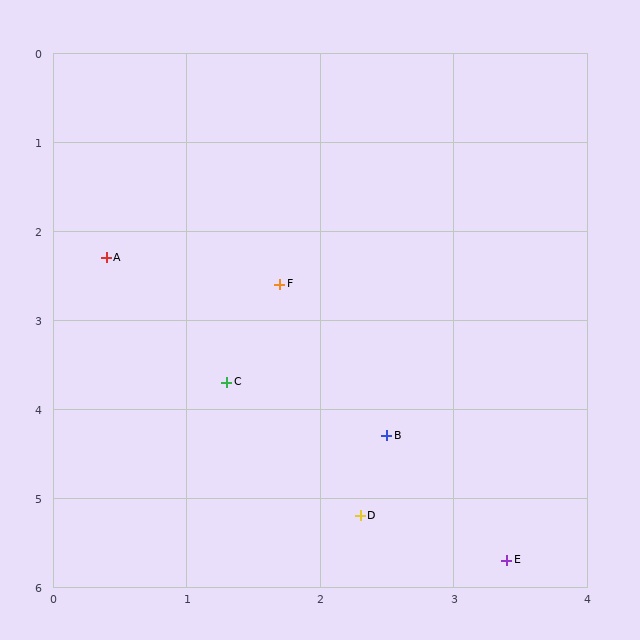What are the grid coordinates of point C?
Point C is at approximately (1.3, 3.7).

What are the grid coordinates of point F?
Point F is at approximately (1.7, 2.6).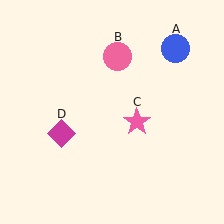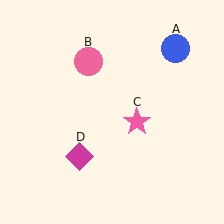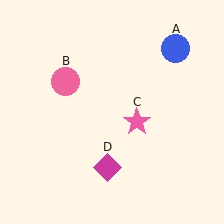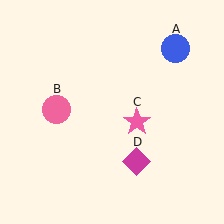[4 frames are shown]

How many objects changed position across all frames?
2 objects changed position: pink circle (object B), magenta diamond (object D).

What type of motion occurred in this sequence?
The pink circle (object B), magenta diamond (object D) rotated counterclockwise around the center of the scene.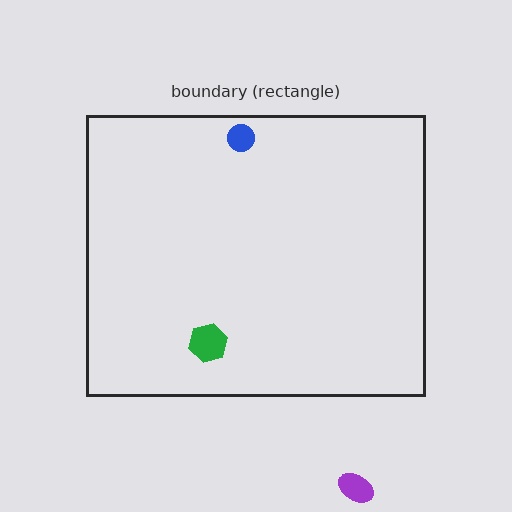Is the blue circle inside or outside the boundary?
Inside.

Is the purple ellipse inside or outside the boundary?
Outside.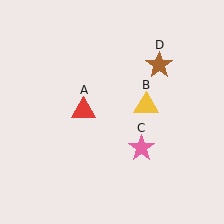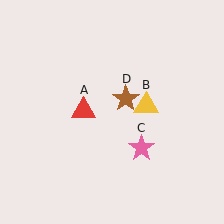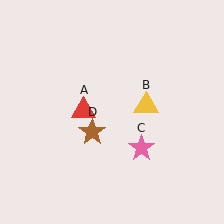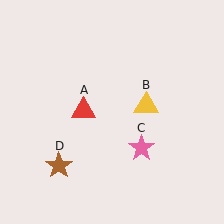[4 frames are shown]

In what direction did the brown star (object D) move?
The brown star (object D) moved down and to the left.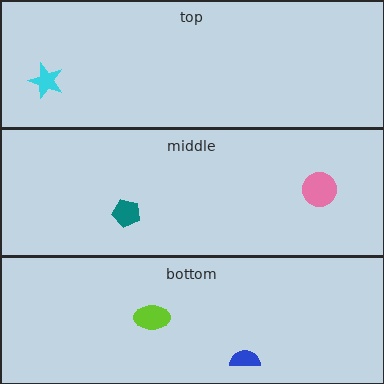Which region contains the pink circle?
The middle region.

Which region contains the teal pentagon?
The middle region.